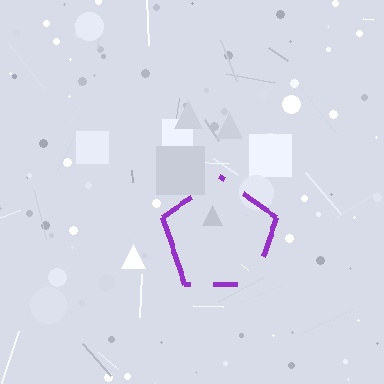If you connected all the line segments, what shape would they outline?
They would outline a pentagon.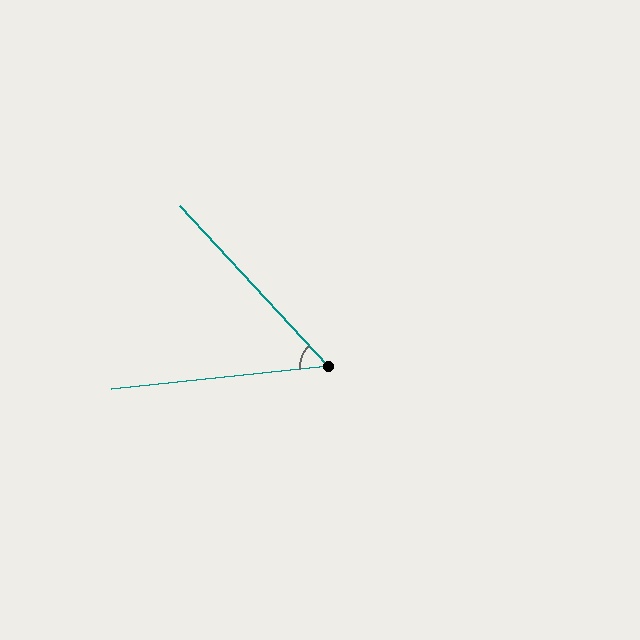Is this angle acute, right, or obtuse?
It is acute.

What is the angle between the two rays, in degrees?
Approximately 53 degrees.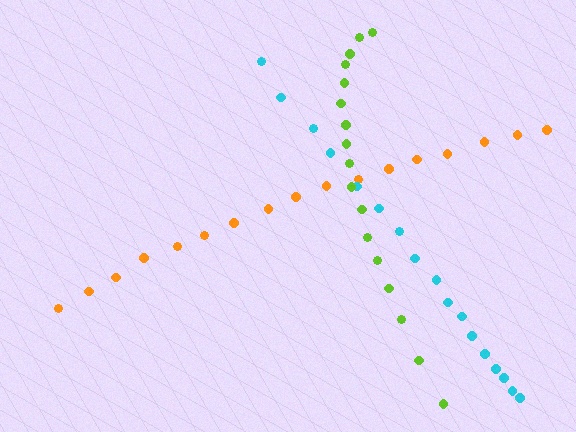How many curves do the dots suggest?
There are 3 distinct paths.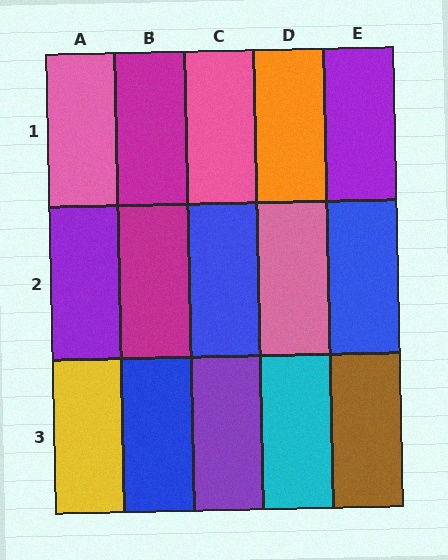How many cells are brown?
1 cell is brown.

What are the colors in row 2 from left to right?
Purple, magenta, blue, pink, blue.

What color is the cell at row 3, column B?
Blue.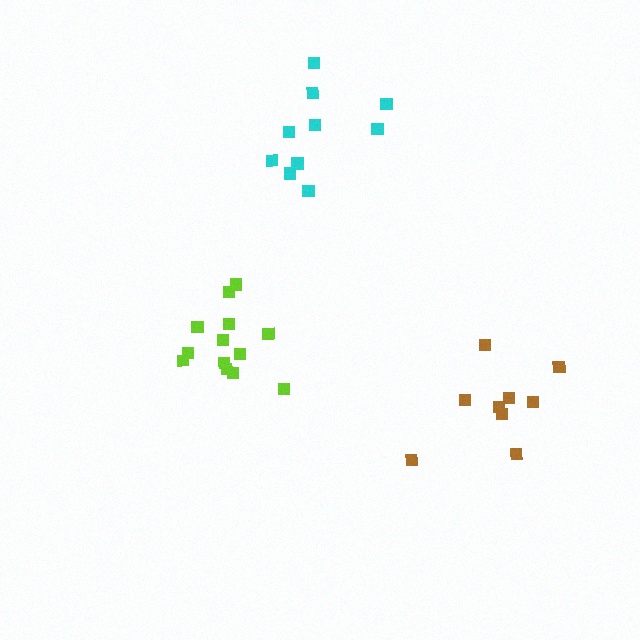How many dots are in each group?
Group 1: 13 dots, Group 2: 9 dots, Group 3: 10 dots (32 total).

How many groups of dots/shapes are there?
There are 3 groups.